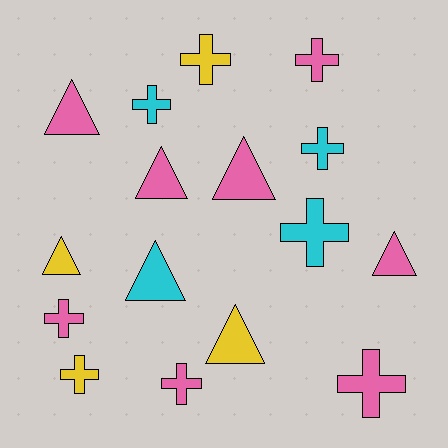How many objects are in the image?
There are 16 objects.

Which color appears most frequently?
Pink, with 8 objects.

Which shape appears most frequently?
Cross, with 9 objects.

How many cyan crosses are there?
There are 3 cyan crosses.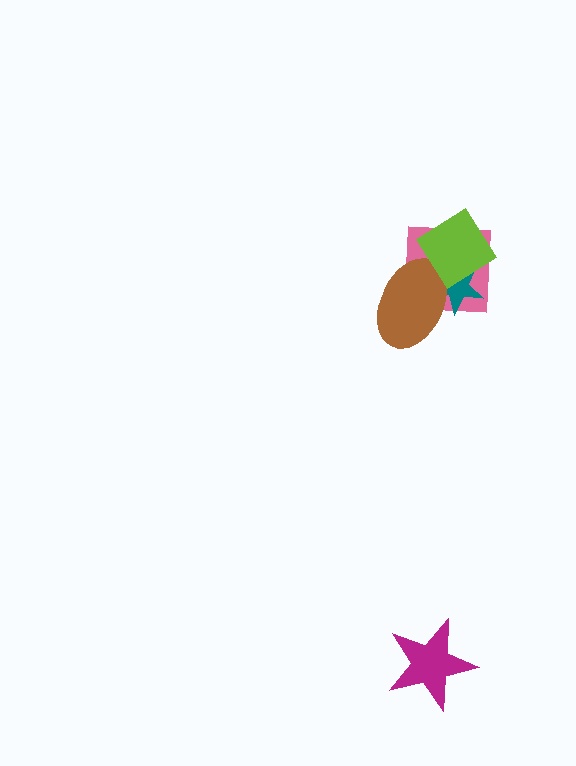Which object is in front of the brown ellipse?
The lime diamond is in front of the brown ellipse.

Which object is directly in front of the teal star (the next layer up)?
The brown ellipse is directly in front of the teal star.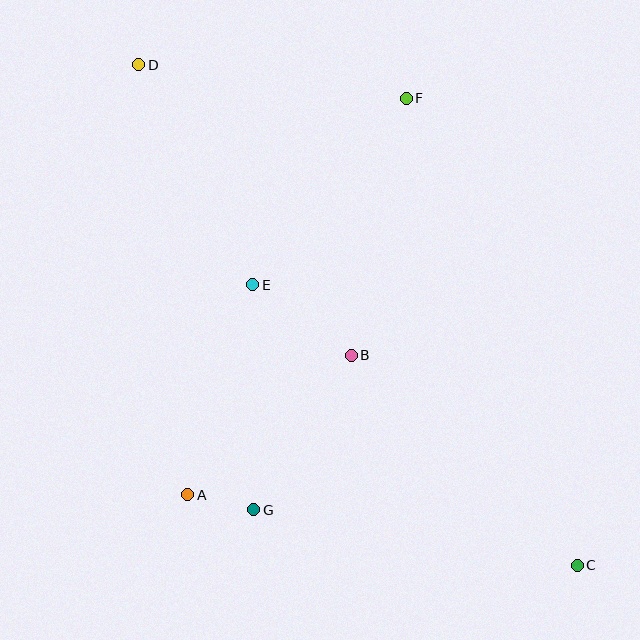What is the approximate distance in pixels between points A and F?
The distance between A and F is approximately 453 pixels.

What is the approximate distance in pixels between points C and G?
The distance between C and G is approximately 328 pixels.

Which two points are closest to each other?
Points A and G are closest to each other.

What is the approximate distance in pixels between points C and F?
The distance between C and F is approximately 498 pixels.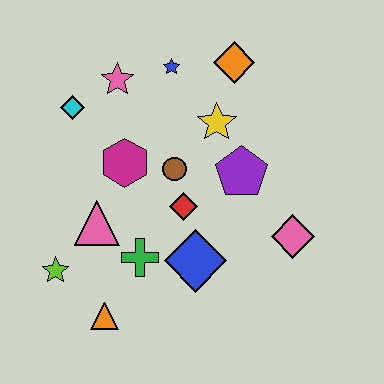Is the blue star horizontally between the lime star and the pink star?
No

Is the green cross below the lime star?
No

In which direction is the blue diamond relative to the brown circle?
The blue diamond is below the brown circle.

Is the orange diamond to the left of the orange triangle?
No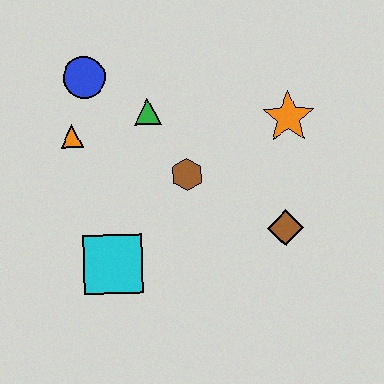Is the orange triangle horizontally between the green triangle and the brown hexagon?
No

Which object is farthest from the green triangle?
The brown diamond is farthest from the green triangle.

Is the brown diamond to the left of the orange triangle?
No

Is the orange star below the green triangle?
Yes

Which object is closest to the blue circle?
The orange triangle is closest to the blue circle.